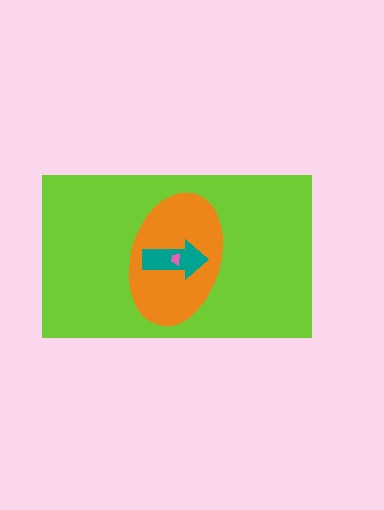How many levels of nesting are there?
4.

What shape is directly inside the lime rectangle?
The orange ellipse.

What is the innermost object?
The pink trapezoid.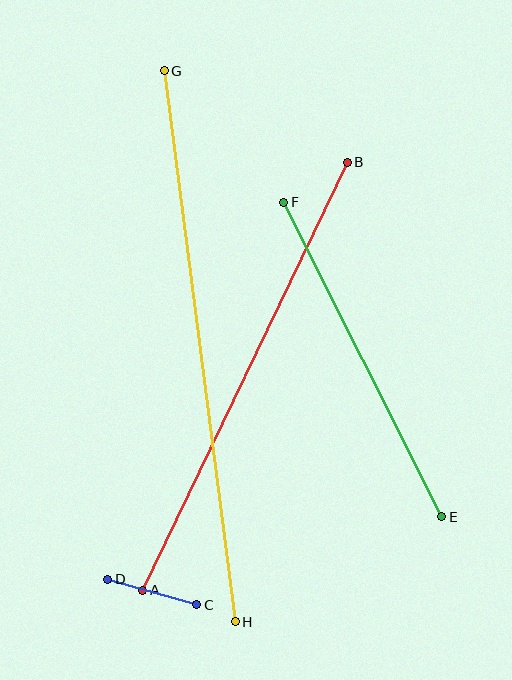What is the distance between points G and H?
The distance is approximately 556 pixels.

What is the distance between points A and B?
The distance is approximately 474 pixels.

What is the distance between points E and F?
The distance is approximately 352 pixels.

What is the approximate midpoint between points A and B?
The midpoint is at approximately (245, 376) pixels.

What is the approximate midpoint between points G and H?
The midpoint is at approximately (200, 346) pixels.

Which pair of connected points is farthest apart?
Points G and H are farthest apart.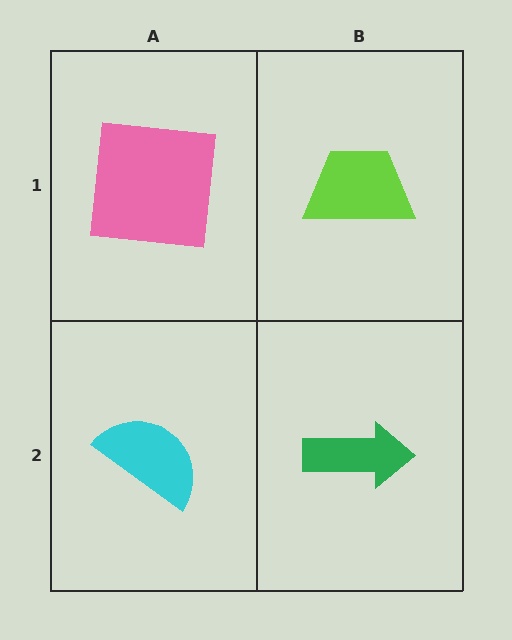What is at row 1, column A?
A pink square.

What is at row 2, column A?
A cyan semicircle.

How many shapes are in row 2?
2 shapes.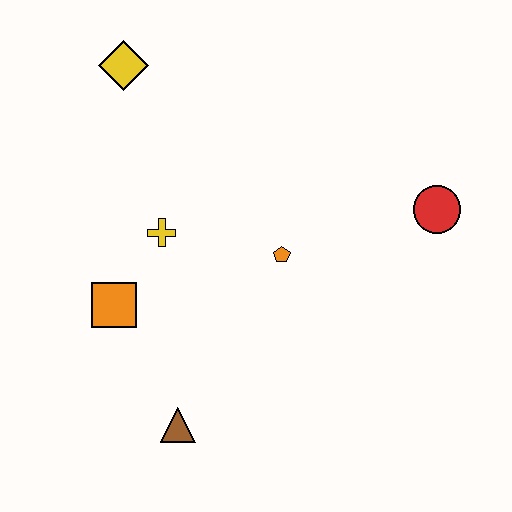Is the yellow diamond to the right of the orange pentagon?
No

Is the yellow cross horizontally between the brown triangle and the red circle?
No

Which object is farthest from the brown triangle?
The yellow diamond is farthest from the brown triangle.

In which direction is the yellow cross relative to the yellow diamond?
The yellow cross is below the yellow diamond.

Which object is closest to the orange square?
The yellow cross is closest to the orange square.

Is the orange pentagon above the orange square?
Yes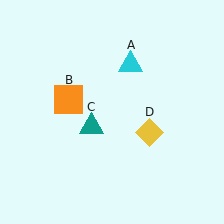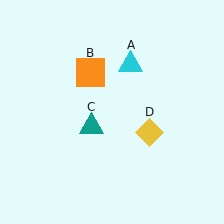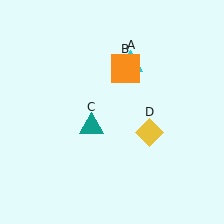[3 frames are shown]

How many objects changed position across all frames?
1 object changed position: orange square (object B).